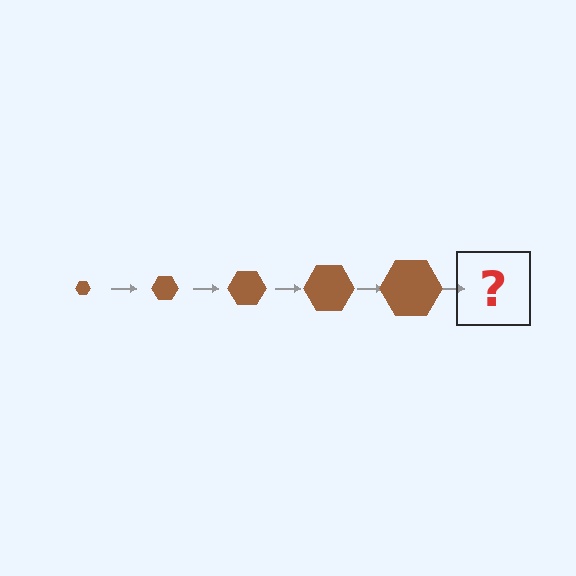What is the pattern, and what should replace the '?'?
The pattern is that the hexagon gets progressively larger each step. The '?' should be a brown hexagon, larger than the previous one.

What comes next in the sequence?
The next element should be a brown hexagon, larger than the previous one.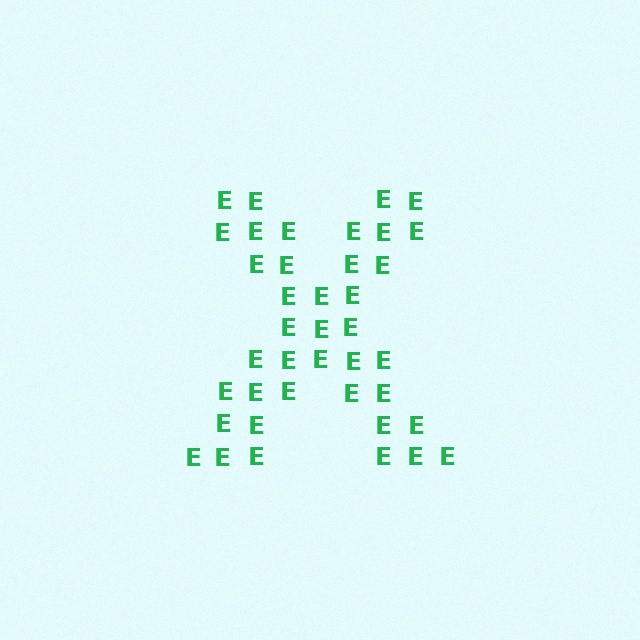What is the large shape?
The large shape is the letter X.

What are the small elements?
The small elements are letter E's.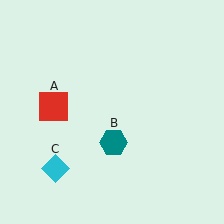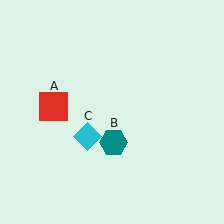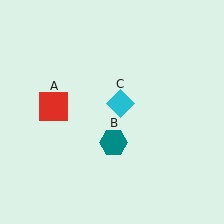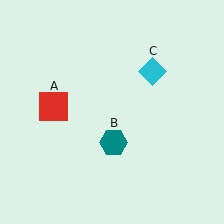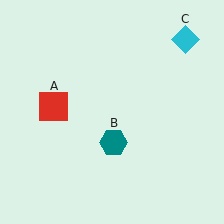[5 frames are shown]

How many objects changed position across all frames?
1 object changed position: cyan diamond (object C).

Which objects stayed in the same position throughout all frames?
Red square (object A) and teal hexagon (object B) remained stationary.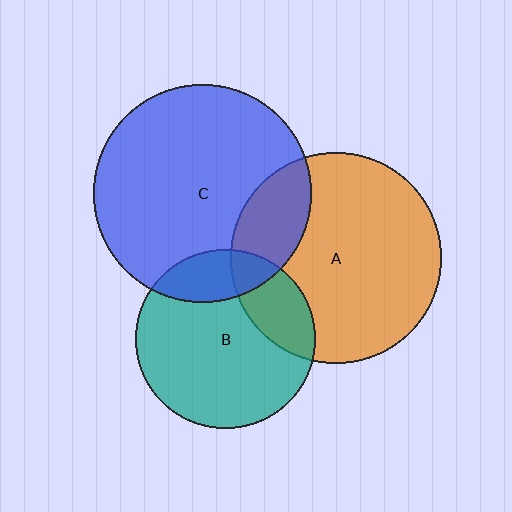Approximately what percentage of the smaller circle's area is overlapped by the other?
Approximately 20%.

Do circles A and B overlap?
Yes.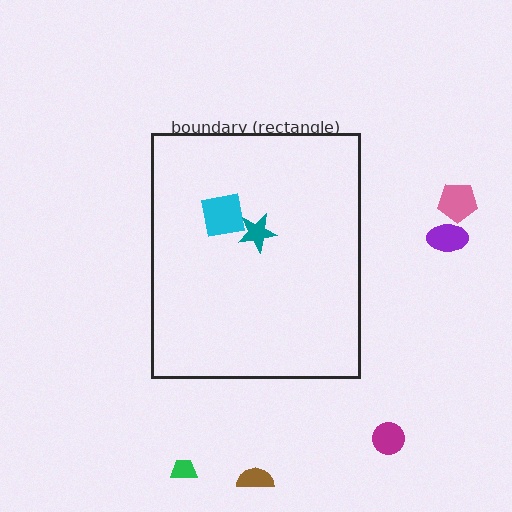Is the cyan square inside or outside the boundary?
Inside.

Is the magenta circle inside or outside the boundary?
Outside.